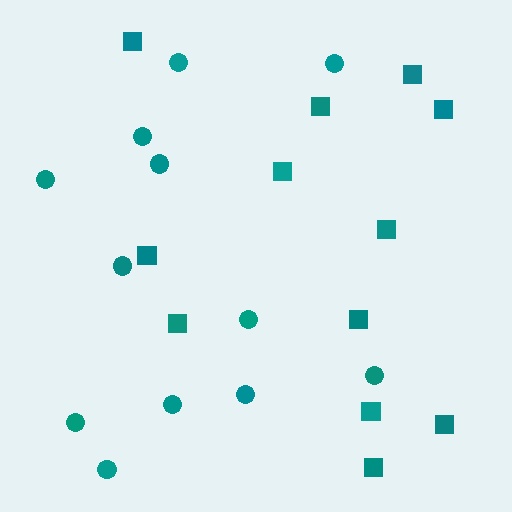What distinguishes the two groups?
There are 2 groups: one group of circles (12) and one group of squares (12).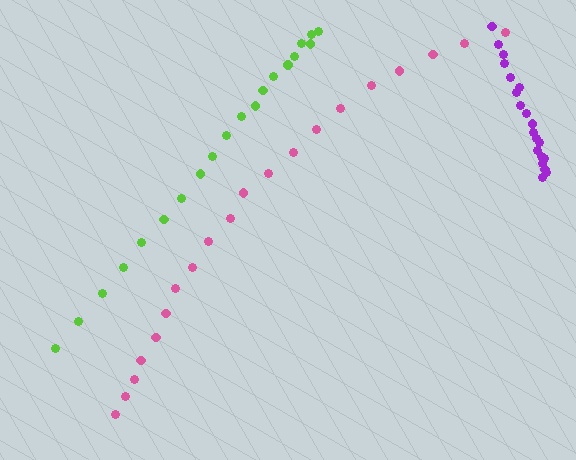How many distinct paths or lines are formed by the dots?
There are 3 distinct paths.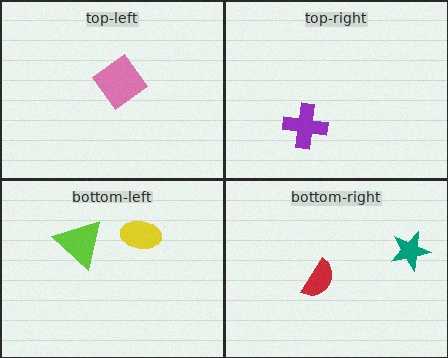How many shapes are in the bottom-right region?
2.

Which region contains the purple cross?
The top-right region.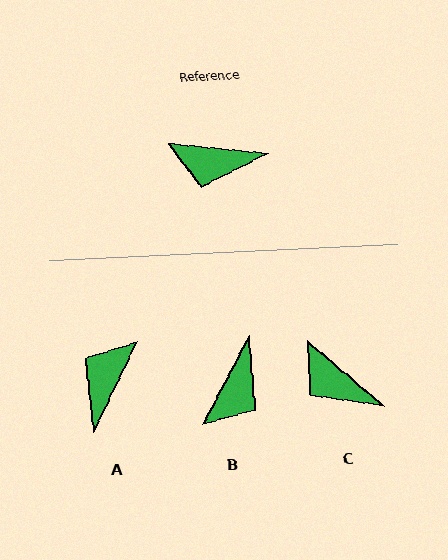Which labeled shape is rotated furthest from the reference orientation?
A, about 110 degrees away.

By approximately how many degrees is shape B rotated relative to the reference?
Approximately 68 degrees counter-clockwise.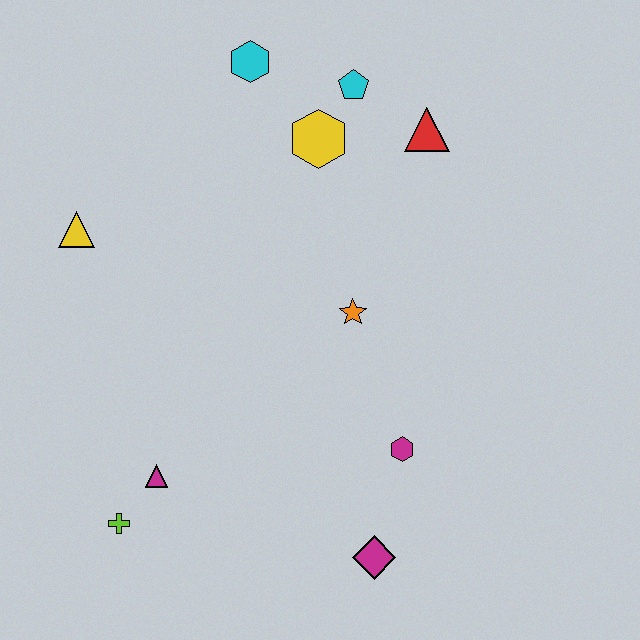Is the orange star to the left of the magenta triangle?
No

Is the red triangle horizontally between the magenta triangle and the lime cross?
No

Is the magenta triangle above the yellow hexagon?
No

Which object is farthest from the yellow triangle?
The magenta diamond is farthest from the yellow triangle.